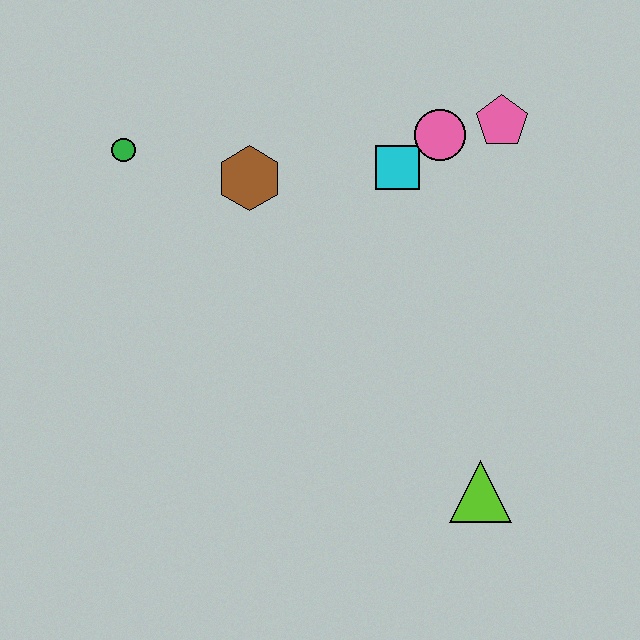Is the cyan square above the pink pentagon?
No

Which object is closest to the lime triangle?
The cyan square is closest to the lime triangle.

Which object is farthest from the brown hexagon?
The lime triangle is farthest from the brown hexagon.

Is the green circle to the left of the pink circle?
Yes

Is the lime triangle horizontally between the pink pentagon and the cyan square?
Yes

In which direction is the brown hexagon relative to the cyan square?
The brown hexagon is to the left of the cyan square.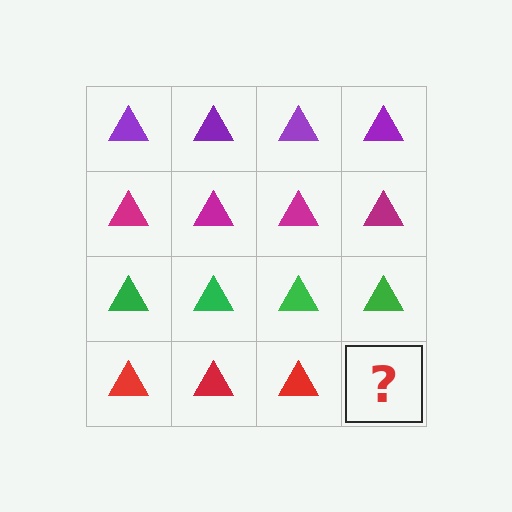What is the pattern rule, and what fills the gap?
The rule is that each row has a consistent color. The gap should be filled with a red triangle.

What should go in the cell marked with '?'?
The missing cell should contain a red triangle.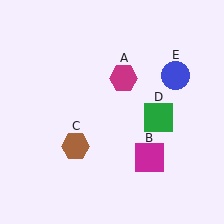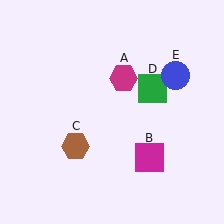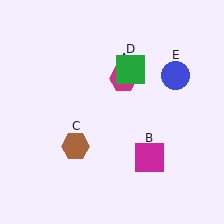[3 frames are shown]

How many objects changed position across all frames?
1 object changed position: green square (object D).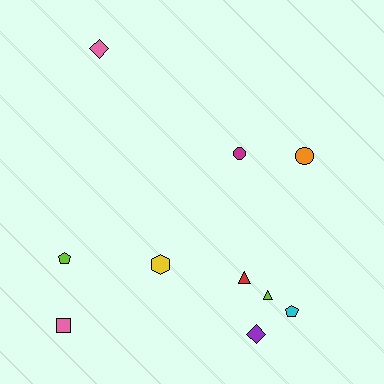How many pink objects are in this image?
There are 2 pink objects.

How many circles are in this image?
There are 2 circles.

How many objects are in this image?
There are 10 objects.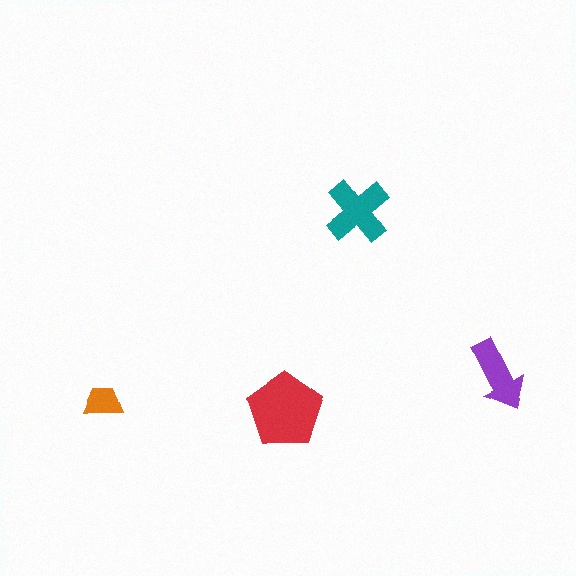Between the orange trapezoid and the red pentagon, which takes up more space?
The red pentagon.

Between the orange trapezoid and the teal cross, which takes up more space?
The teal cross.